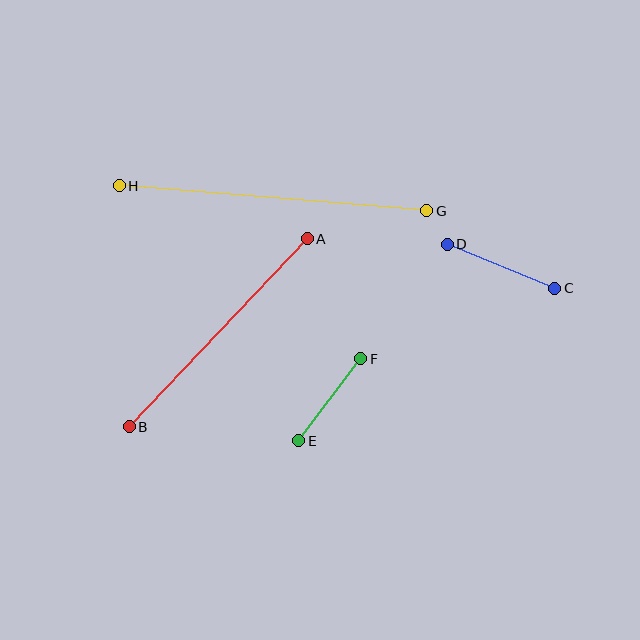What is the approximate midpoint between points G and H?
The midpoint is at approximately (273, 198) pixels.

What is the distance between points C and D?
The distance is approximately 116 pixels.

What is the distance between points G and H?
The distance is approximately 308 pixels.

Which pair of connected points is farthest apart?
Points G and H are farthest apart.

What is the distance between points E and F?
The distance is approximately 103 pixels.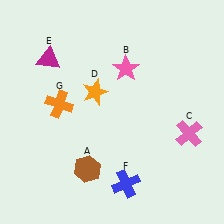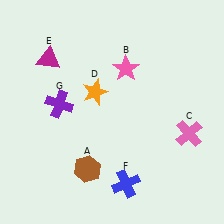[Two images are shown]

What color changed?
The cross (G) changed from orange in Image 1 to purple in Image 2.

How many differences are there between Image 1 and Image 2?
There is 1 difference between the two images.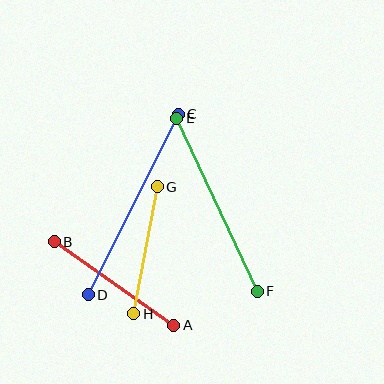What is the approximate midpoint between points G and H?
The midpoint is at approximately (145, 250) pixels.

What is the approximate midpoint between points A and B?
The midpoint is at approximately (114, 284) pixels.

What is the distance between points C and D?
The distance is approximately 201 pixels.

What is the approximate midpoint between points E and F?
The midpoint is at approximately (217, 205) pixels.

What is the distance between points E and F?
The distance is approximately 191 pixels.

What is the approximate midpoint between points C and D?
The midpoint is at approximately (133, 204) pixels.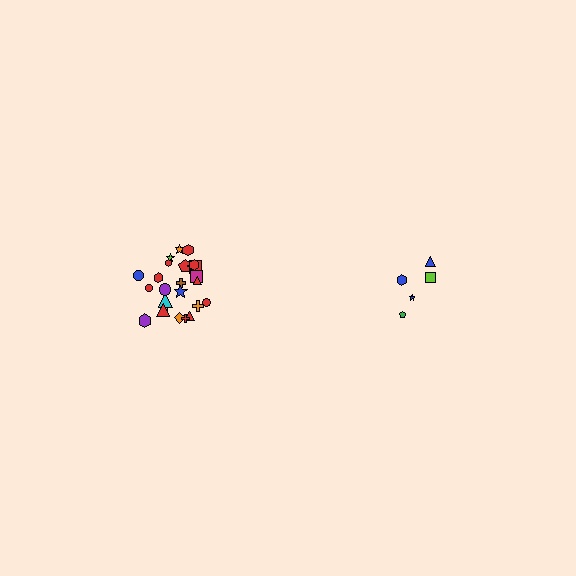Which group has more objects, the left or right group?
The left group.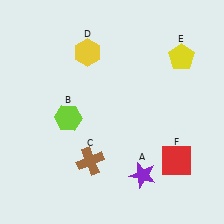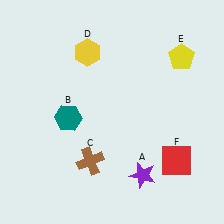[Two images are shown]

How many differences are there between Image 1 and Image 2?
There is 1 difference between the two images.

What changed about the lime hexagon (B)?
In Image 1, B is lime. In Image 2, it changed to teal.